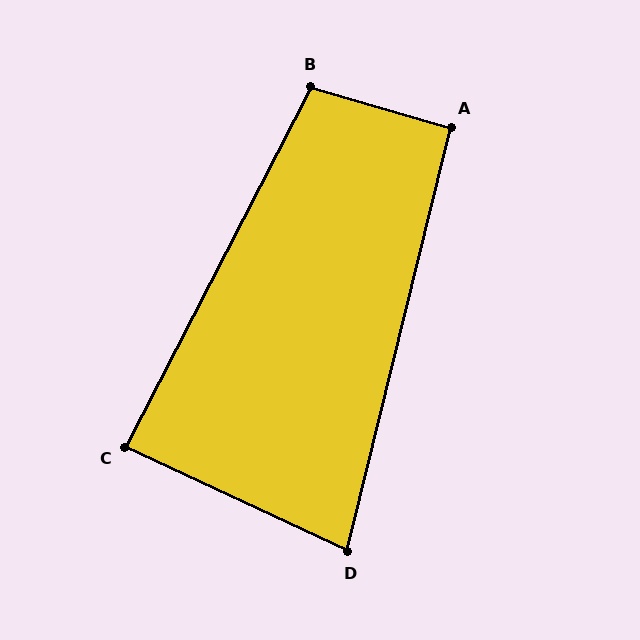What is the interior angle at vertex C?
Approximately 88 degrees (approximately right).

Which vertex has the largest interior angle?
B, at approximately 101 degrees.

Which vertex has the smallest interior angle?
D, at approximately 79 degrees.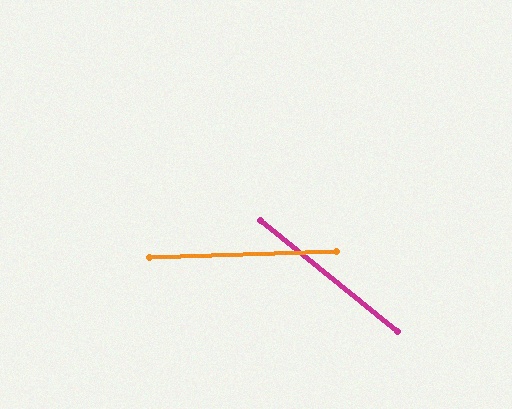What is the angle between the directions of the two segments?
Approximately 41 degrees.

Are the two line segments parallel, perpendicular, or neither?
Neither parallel nor perpendicular — they differ by about 41°.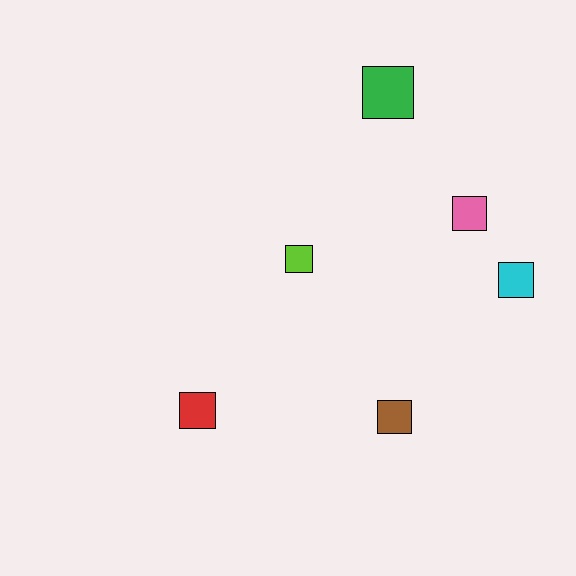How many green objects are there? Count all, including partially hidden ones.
There is 1 green object.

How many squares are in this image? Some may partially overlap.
There are 6 squares.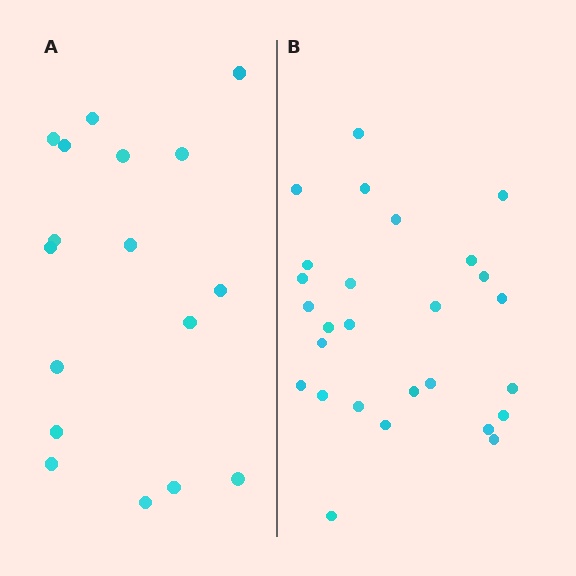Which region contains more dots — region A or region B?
Region B (the right region) has more dots.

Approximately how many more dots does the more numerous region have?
Region B has roughly 10 or so more dots than region A.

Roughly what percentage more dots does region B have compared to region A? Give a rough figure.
About 60% more.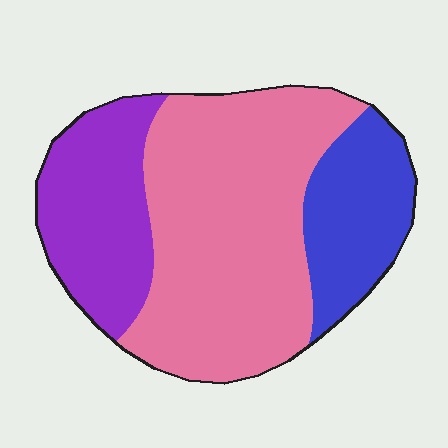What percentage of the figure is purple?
Purple takes up less than a quarter of the figure.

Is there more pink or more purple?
Pink.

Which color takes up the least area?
Blue, at roughly 20%.